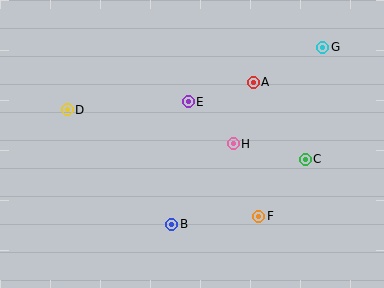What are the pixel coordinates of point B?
Point B is at (172, 224).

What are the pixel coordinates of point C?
Point C is at (305, 159).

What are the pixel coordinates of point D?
Point D is at (67, 110).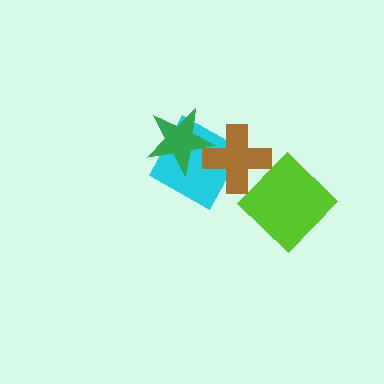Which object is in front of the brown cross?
The green star is in front of the brown cross.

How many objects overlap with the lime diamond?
0 objects overlap with the lime diamond.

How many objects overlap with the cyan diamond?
2 objects overlap with the cyan diamond.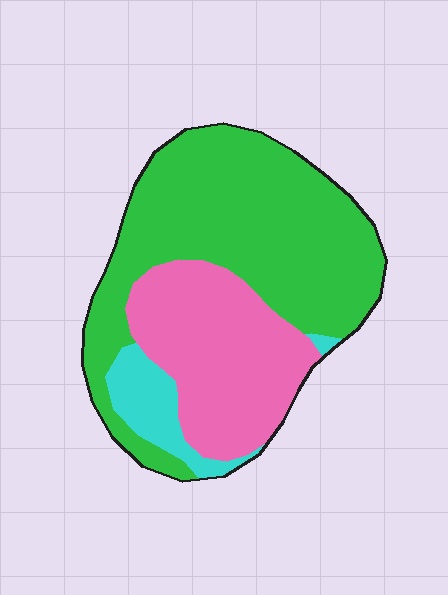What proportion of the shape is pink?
Pink takes up between a sixth and a third of the shape.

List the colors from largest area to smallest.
From largest to smallest: green, pink, cyan.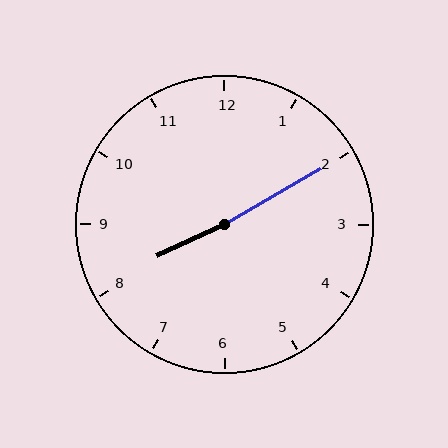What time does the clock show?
8:10.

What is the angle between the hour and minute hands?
Approximately 175 degrees.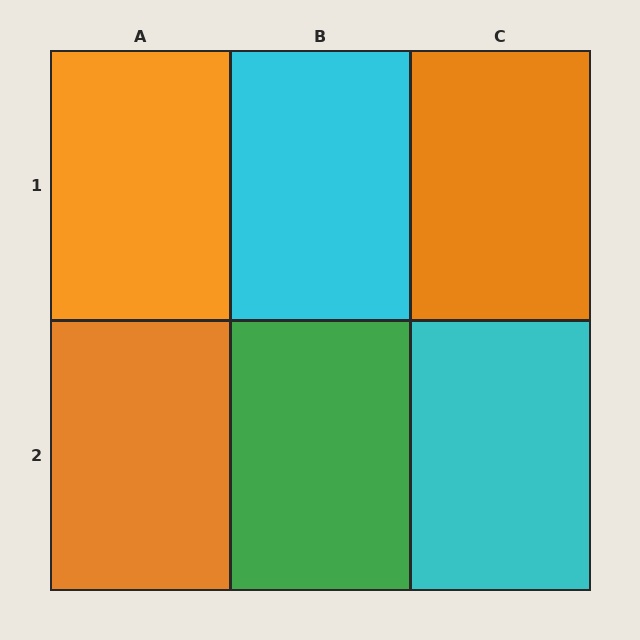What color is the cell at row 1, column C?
Orange.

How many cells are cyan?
2 cells are cyan.